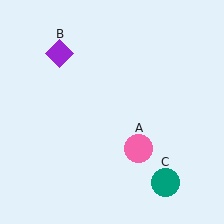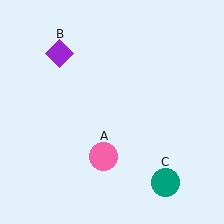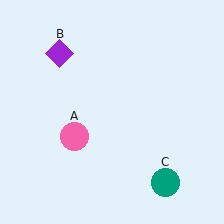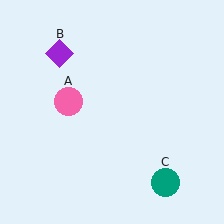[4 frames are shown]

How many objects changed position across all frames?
1 object changed position: pink circle (object A).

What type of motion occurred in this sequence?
The pink circle (object A) rotated clockwise around the center of the scene.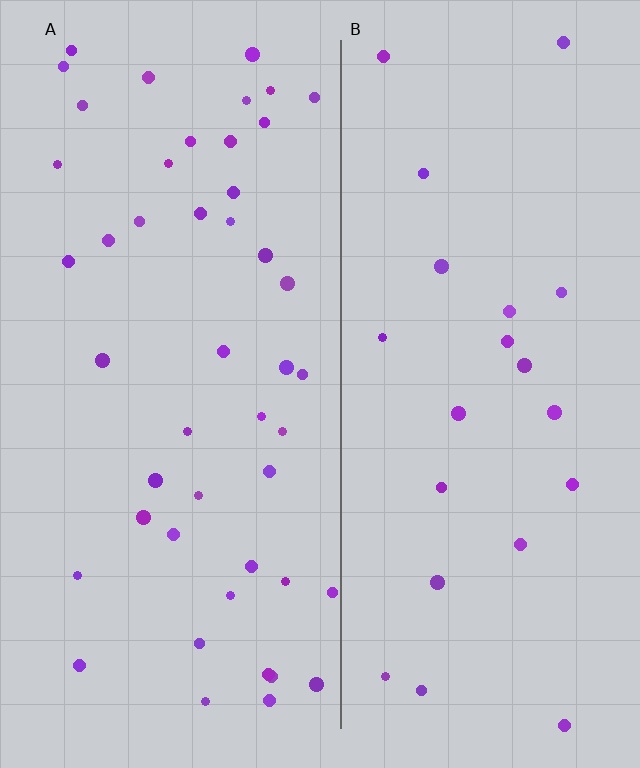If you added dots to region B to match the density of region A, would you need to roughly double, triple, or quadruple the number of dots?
Approximately double.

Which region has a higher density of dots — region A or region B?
A (the left).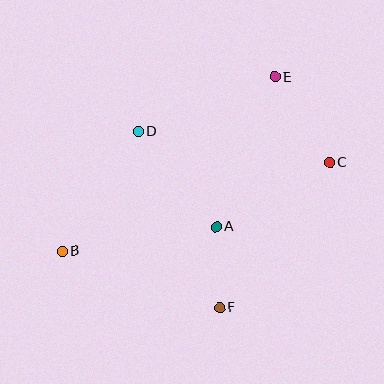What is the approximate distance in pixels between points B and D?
The distance between B and D is approximately 142 pixels.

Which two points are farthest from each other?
Points B and C are farthest from each other.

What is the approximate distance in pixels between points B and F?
The distance between B and F is approximately 167 pixels.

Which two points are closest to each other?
Points A and F are closest to each other.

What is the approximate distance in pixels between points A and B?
The distance between A and B is approximately 156 pixels.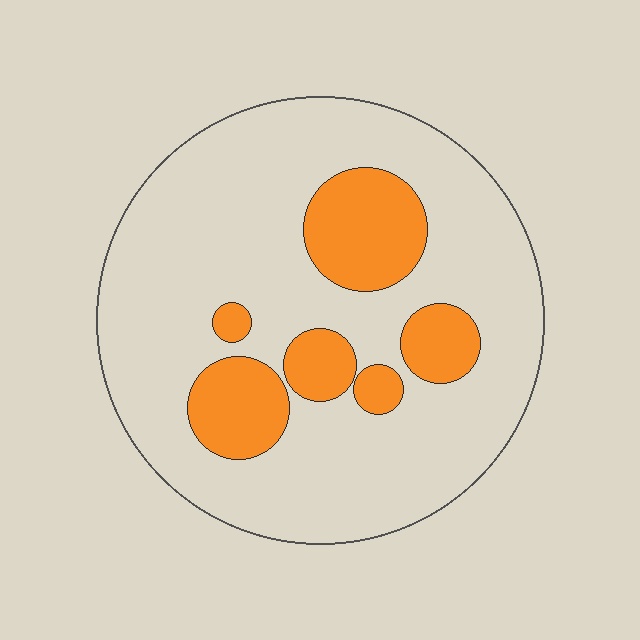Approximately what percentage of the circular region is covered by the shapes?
Approximately 20%.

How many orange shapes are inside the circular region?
6.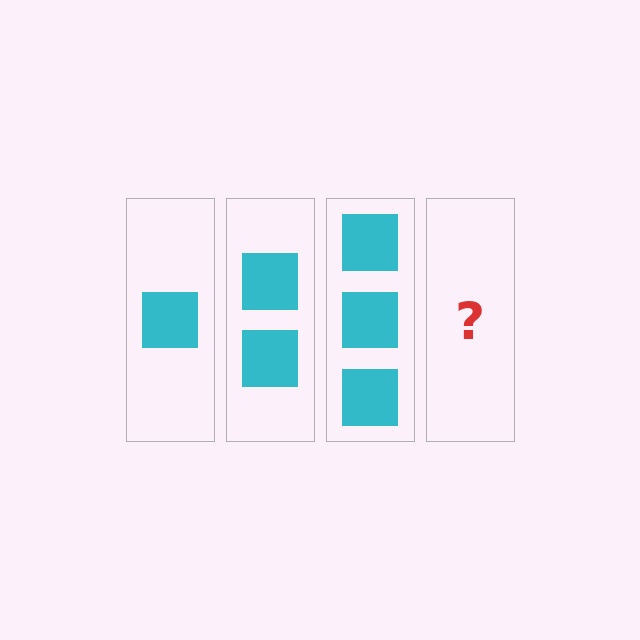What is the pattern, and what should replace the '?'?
The pattern is that each step adds one more square. The '?' should be 4 squares.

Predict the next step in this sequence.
The next step is 4 squares.